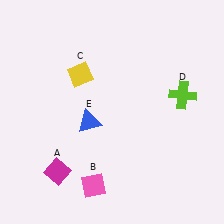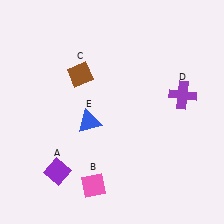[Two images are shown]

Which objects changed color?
A changed from magenta to purple. C changed from yellow to brown. D changed from lime to purple.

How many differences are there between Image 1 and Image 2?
There are 3 differences between the two images.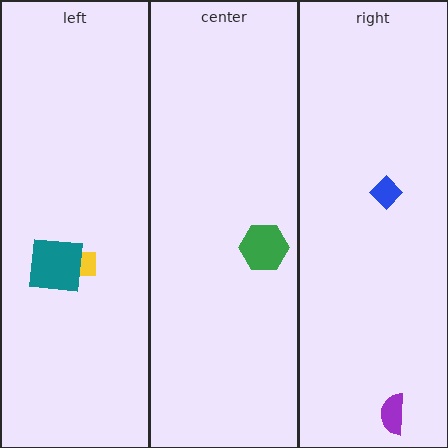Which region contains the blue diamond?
The right region.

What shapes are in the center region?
The green hexagon.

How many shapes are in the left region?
2.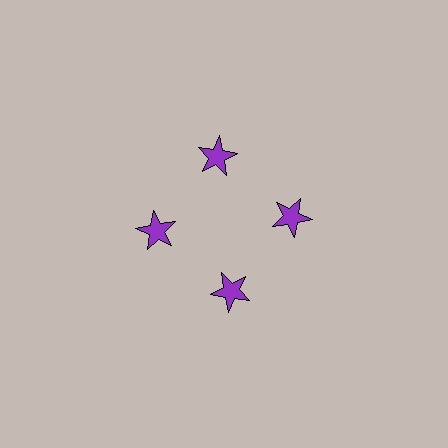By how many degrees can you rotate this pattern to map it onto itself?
The pattern maps onto itself every 90 degrees of rotation.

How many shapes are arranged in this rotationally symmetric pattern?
There are 4 shapes, arranged in 4 groups of 1.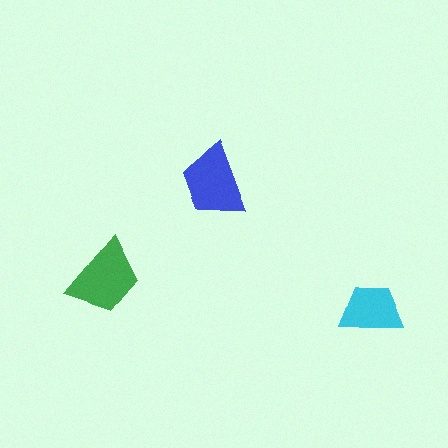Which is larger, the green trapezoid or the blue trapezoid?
The green one.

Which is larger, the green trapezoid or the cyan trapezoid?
The green one.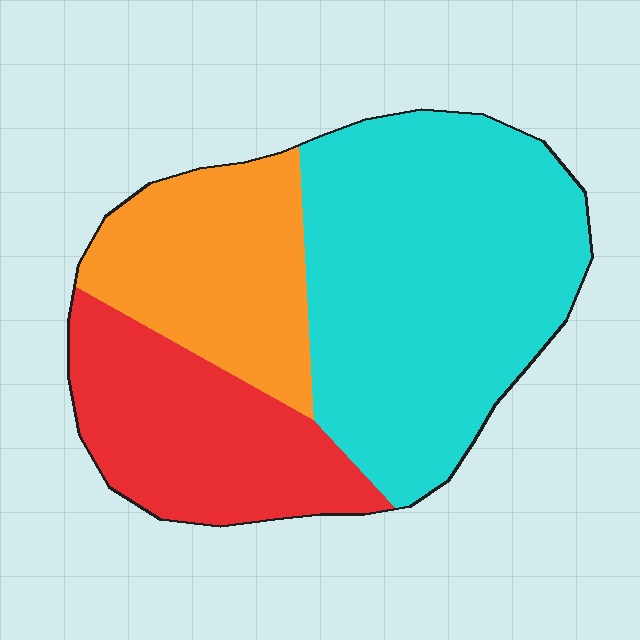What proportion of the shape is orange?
Orange takes up about one quarter (1/4) of the shape.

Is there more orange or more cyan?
Cyan.